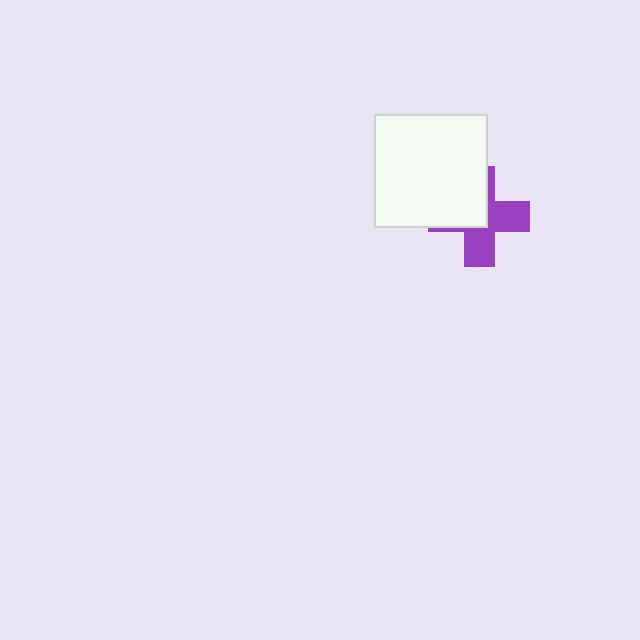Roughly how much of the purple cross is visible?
About half of it is visible (roughly 55%).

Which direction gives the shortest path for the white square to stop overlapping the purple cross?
Moving toward the upper-left gives the shortest separation.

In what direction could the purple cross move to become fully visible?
The purple cross could move toward the lower-right. That would shift it out from behind the white square entirely.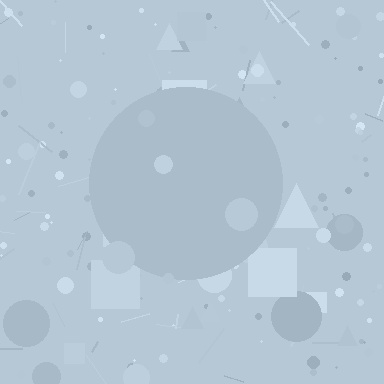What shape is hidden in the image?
A circle is hidden in the image.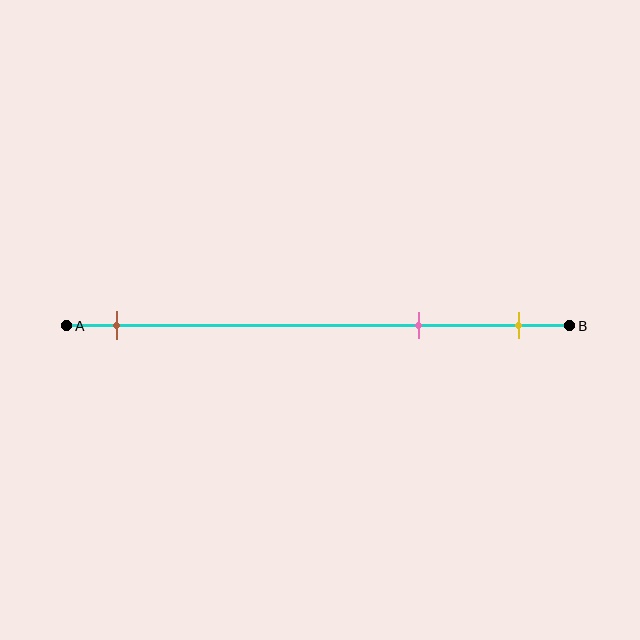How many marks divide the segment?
There are 3 marks dividing the segment.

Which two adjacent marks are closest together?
The pink and yellow marks are the closest adjacent pair.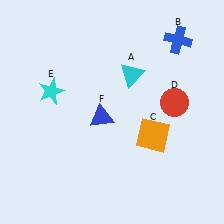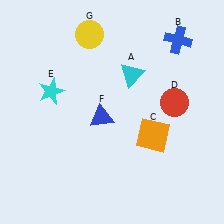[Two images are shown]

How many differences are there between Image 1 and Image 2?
There is 1 difference between the two images.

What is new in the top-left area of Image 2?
A yellow circle (G) was added in the top-left area of Image 2.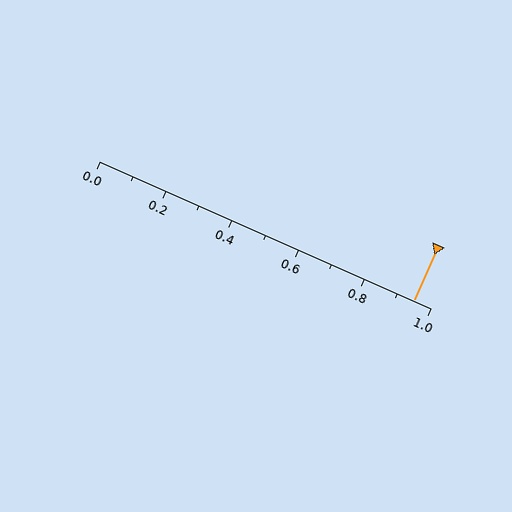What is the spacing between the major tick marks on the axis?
The major ticks are spaced 0.2 apart.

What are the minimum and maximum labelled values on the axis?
The axis runs from 0.0 to 1.0.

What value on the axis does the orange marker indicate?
The marker indicates approximately 0.95.